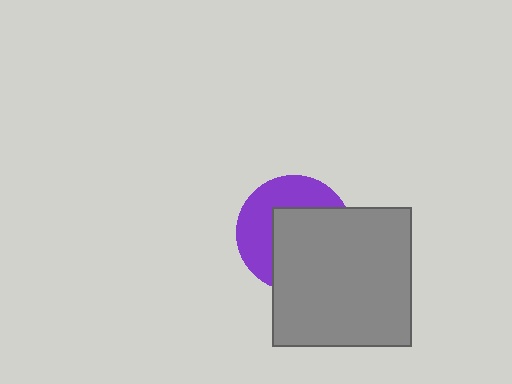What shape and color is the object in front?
The object in front is a gray square.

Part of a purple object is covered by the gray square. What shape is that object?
It is a circle.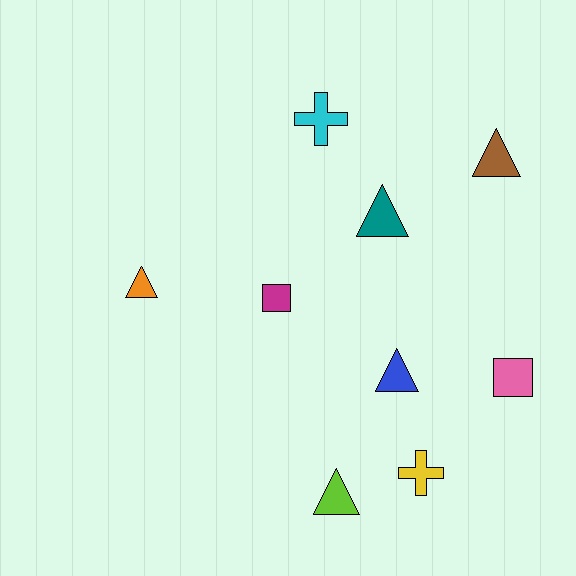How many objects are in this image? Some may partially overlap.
There are 9 objects.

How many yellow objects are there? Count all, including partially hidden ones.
There is 1 yellow object.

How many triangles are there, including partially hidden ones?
There are 5 triangles.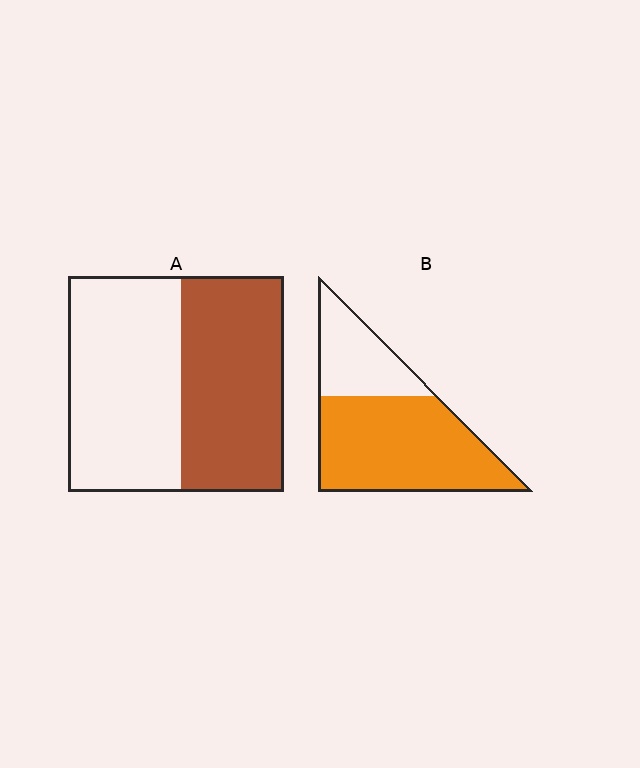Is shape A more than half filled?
Roughly half.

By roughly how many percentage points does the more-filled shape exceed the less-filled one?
By roughly 20 percentage points (B over A).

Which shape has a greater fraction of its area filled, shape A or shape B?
Shape B.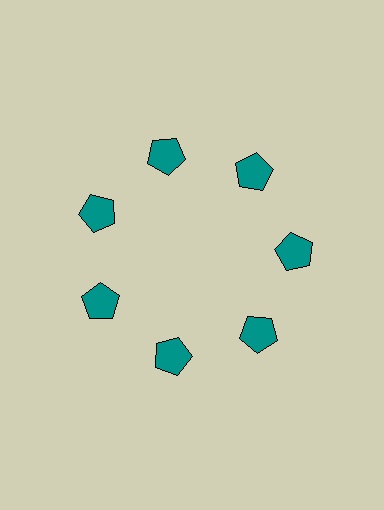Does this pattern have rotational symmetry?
Yes, this pattern has 7-fold rotational symmetry. It looks the same after rotating 51 degrees around the center.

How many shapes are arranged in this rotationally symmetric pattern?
There are 7 shapes, arranged in 7 groups of 1.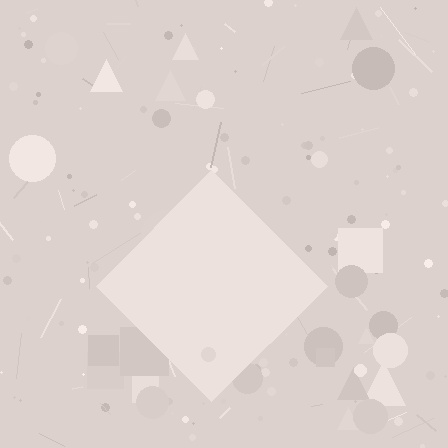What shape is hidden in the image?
A diamond is hidden in the image.